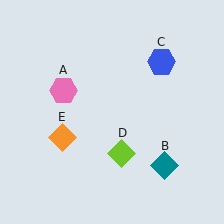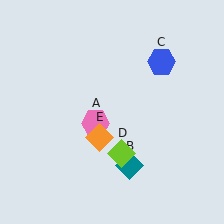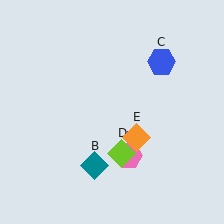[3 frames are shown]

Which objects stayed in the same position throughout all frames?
Blue hexagon (object C) and lime diamond (object D) remained stationary.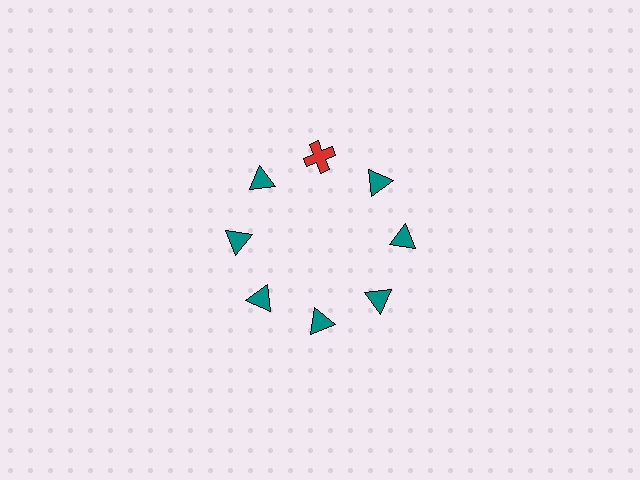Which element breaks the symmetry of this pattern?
The red cross at roughly the 12 o'clock position breaks the symmetry. All other shapes are teal triangles.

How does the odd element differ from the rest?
It differs in both color (red instead of teal) and shape (cross instead of triangle).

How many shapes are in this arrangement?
There are 8 shapes arranged in a ring pattern.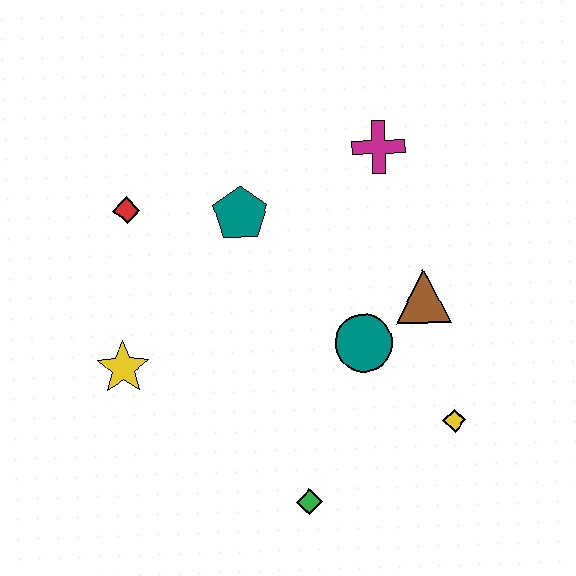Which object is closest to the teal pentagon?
The red diamond is closest to the teal pentagon.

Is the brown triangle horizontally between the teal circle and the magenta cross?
No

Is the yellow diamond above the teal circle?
No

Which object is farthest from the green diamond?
The magenta cross is farthest from the green diamond.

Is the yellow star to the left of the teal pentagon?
Yes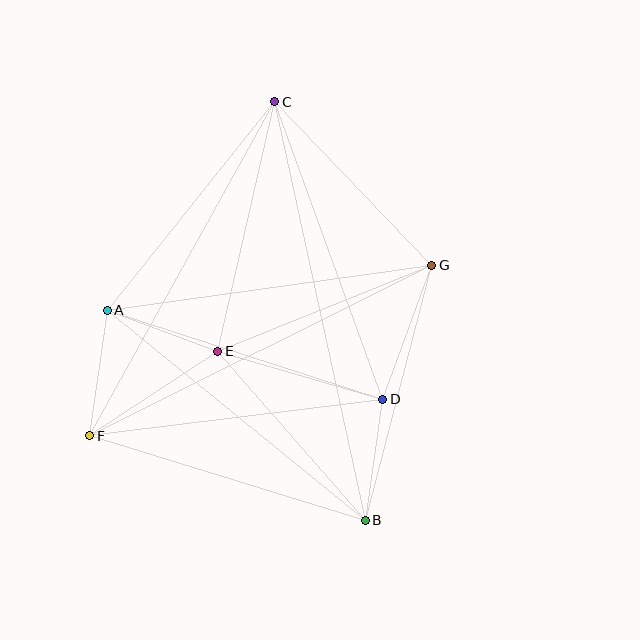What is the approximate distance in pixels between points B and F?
The distance between B and F is approximately 288 pixels.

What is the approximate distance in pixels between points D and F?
The distance between D and F is approximately 295 pixels.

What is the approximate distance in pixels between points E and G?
The distance between E and G is approximately 231 pixels.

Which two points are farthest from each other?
Points B and C are farthest from each other.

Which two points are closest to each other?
Points A and E are closest to each other.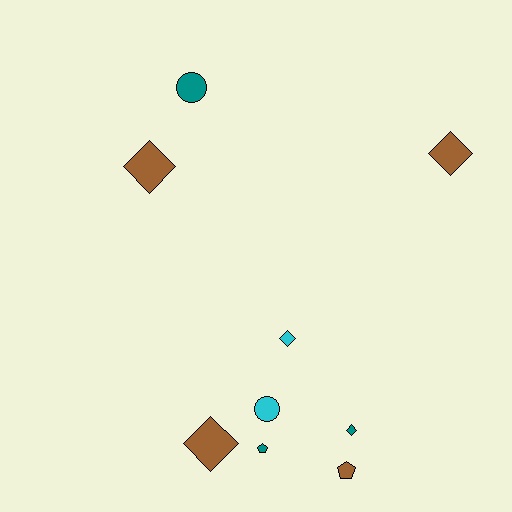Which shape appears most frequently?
Diamond, with 5 objects.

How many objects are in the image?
There are 9 objects.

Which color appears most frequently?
Brown, with 4 objects.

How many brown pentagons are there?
There is 1 brown pentagon.